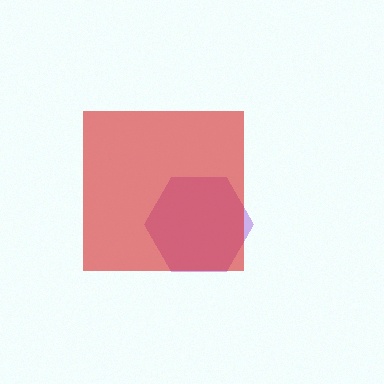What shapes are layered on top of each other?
The layered shapes are: a purple hexagon, a red square.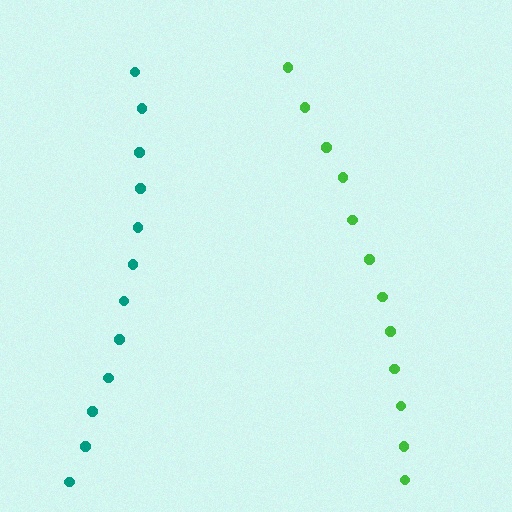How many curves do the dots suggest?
There are 2 distinct paths.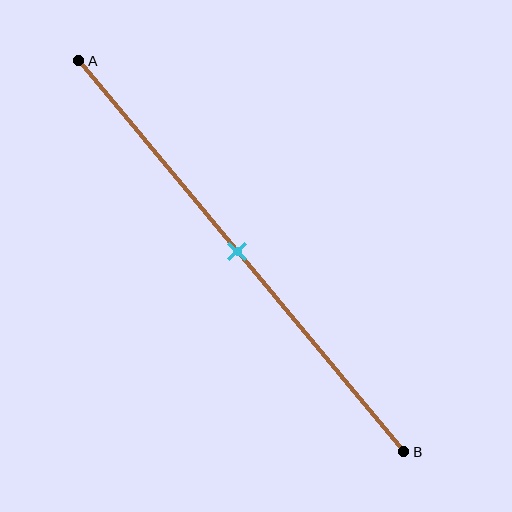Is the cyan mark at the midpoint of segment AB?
Yes, the mark is approximately at the midpoint.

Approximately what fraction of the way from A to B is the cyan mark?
The cyan mark is approximately 50% of the way from A to B.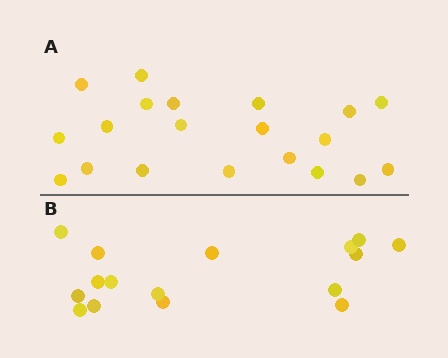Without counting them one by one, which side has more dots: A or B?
Region A (the top region) has more dots.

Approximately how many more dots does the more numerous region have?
Region A has about 4 more dots than region B.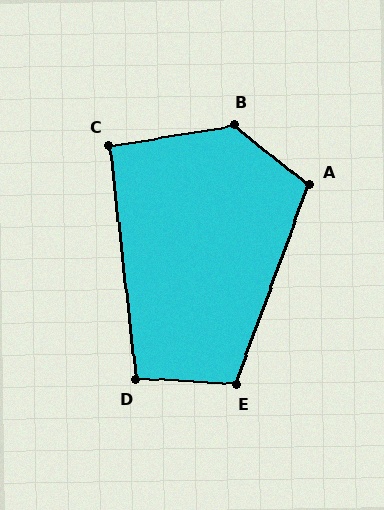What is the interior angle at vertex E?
Approximately 107 degrees (obtuse).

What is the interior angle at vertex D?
Approximately 99 degrees (obtuse).